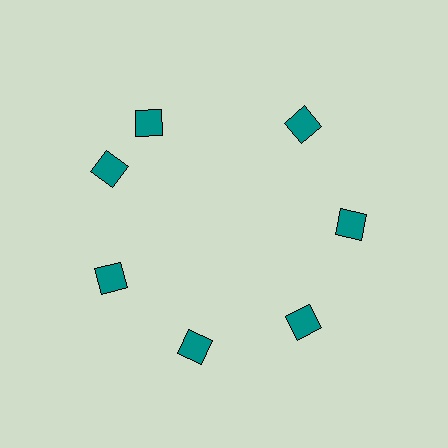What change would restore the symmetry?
The symmetry would be restored by rotating it back into even spacing with its neighbors so that all 7 diamonds sit at equal angles and equal distance from the center.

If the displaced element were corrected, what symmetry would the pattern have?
It would have 7-fold rotational symmetry — the pattern would map onto itself every 51 degrees.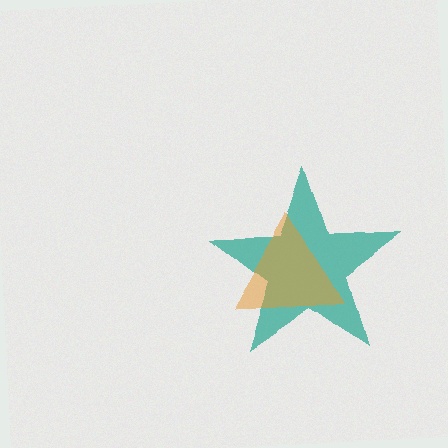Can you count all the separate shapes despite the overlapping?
Yes, there are 2 separate shapes.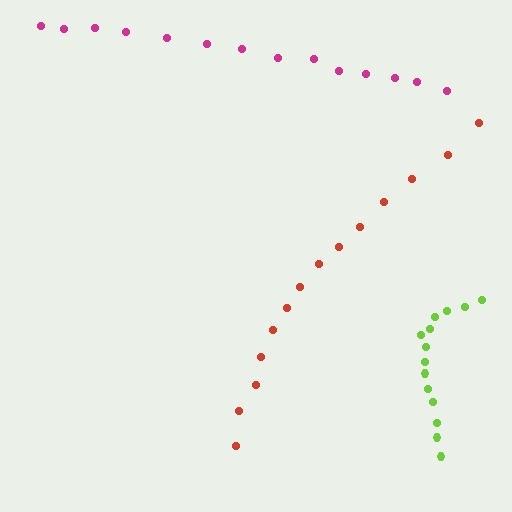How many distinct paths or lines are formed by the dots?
There are 3 distinct paths.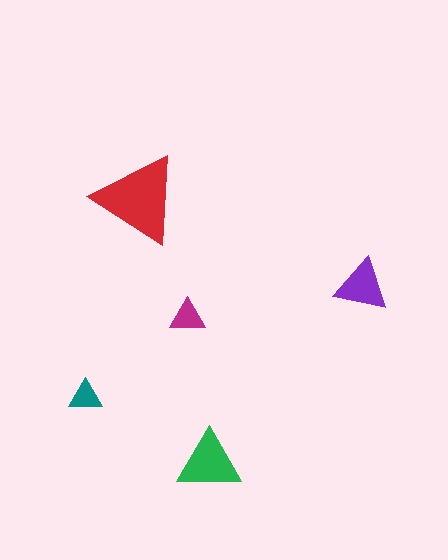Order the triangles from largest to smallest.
the red one, the green one, the purple one, the magenta one, the teal one.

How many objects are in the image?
There are 5 objects in the image.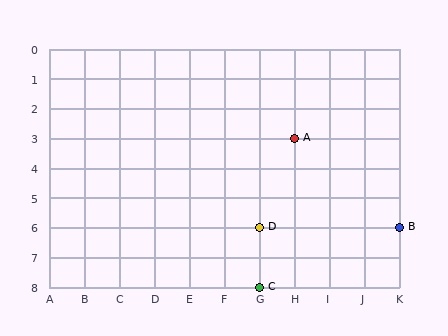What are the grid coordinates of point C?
Point C is at grid coordinates (G, 8).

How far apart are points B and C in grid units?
Points B and C are 4 columns and 2 rows apart (about 4.5 grid units diagonally).